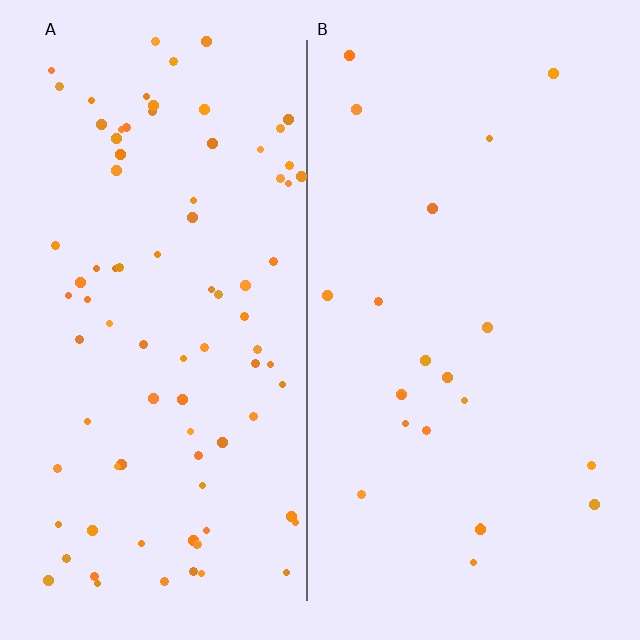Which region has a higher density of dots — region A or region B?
A (the left).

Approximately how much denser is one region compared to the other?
Approximately 4.0× — region A over region B.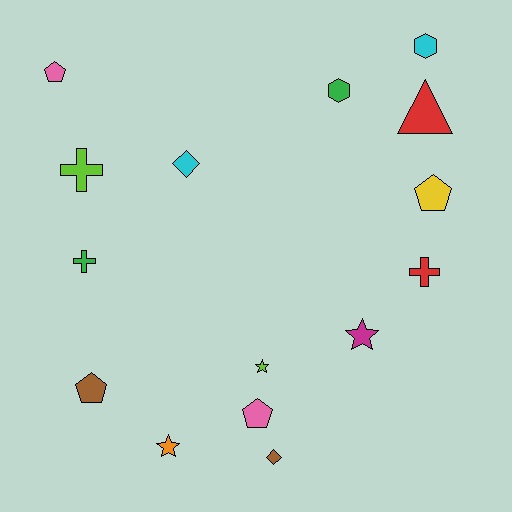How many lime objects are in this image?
There are 2 lime objects.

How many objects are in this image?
There are 15 objects.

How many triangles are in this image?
There is 1 triangle.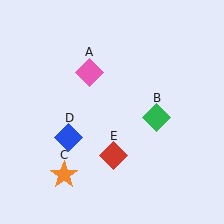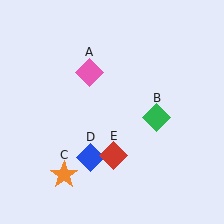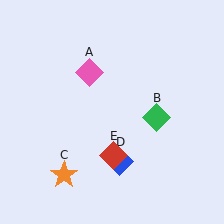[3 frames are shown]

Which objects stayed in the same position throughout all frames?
Pink diamond (object A) and green diamond (object B) and orange star (object C) and red diamond (object E) remained stationary.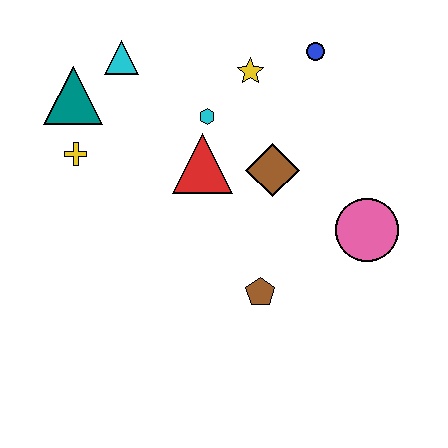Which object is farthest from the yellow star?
The brown pentagon is farthest from the yellow star.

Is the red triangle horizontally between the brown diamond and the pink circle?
No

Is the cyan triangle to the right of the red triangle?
No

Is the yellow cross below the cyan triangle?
Yes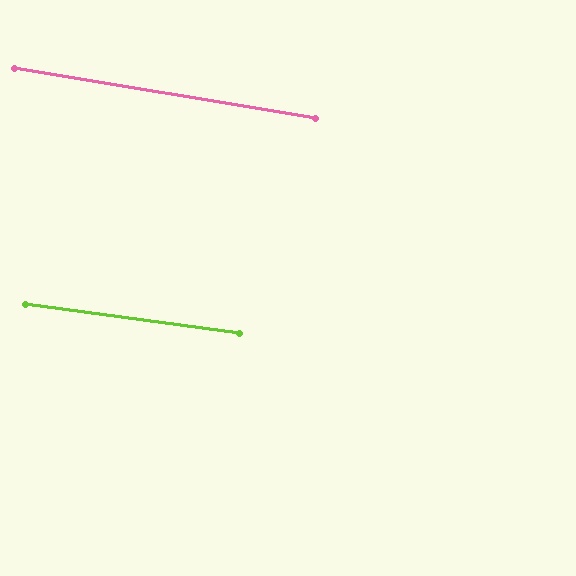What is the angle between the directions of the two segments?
Approximately 2 degrees.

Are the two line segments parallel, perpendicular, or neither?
Parallel — their directions differ by only 1.6°.